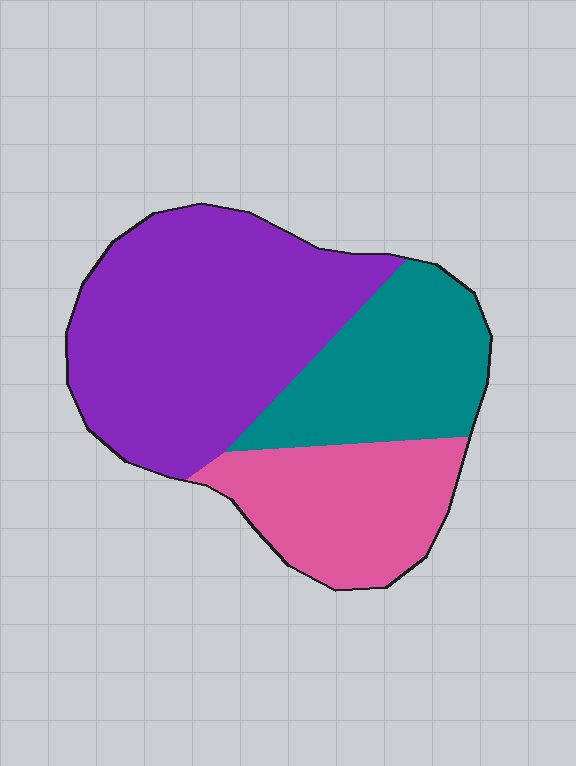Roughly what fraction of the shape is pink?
Pink takes up less than a quarter of the shape.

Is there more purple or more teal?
Purple.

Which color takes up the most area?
Purple, at roughly 50%.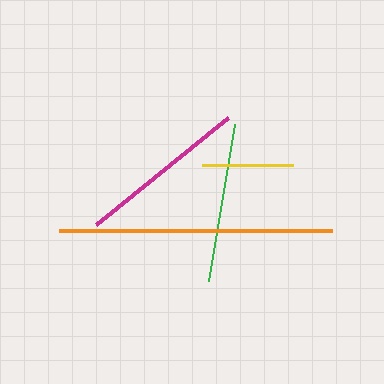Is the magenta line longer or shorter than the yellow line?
The magenta line is longer than the yellow line.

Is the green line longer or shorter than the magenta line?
The magenta line is longer than the green line.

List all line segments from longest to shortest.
From longest to shortest: orange, magenta, green, yellow.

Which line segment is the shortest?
The yellow line is the shortest at approximately 92 pixels.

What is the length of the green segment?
The green segment is approximately 159 pixels long.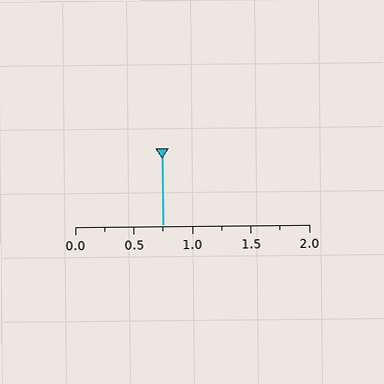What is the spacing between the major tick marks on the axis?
The major ticks are spaced 0.5 apart.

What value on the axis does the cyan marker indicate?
The marker indicates approximately 0.75.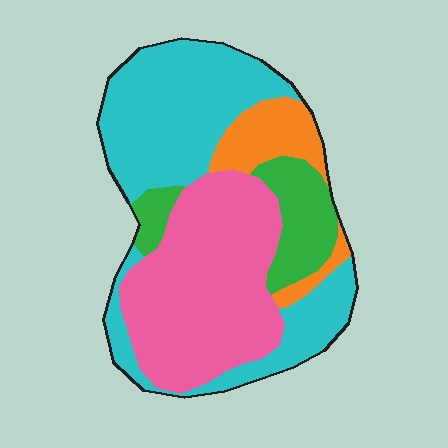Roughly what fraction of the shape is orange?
Orange takes up about one tenth (1/10) of the shape.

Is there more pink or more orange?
Pink.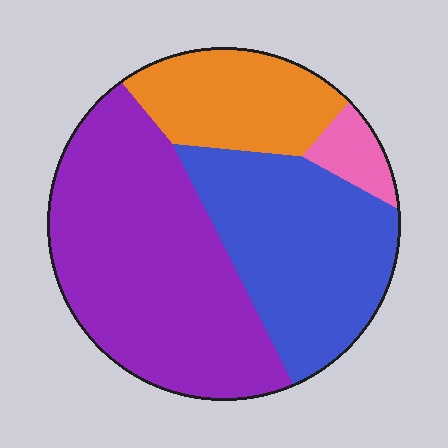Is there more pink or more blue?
Blue.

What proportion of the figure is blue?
Blue covers around 30% of the figure.